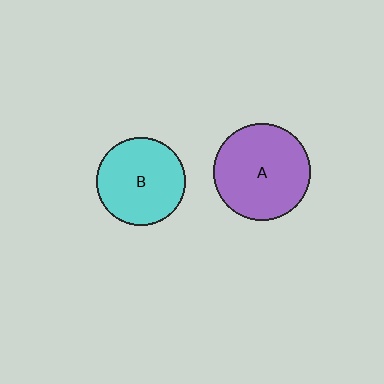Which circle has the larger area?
Circle A (purple).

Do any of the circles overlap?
No, none of the circles overlap.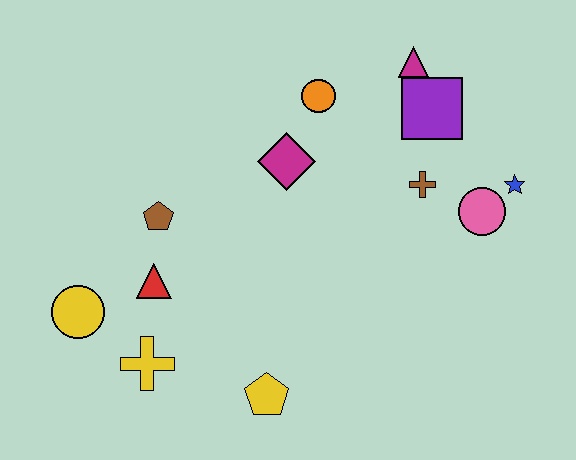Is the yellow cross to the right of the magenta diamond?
No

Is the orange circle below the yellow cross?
No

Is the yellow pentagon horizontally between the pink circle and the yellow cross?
Yes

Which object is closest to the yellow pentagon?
The yellow cross is closest to the yellow pentagon.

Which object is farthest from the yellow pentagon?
The magenta triangle is farthest from the yellow pentagon.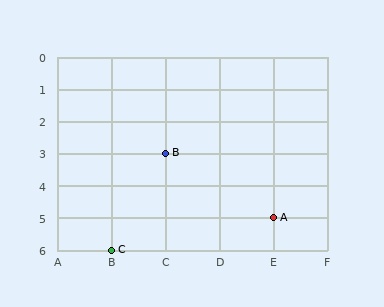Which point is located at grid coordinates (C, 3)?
Point B is at (C, 3).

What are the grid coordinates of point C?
Point C is at grid coordinates (B, 6).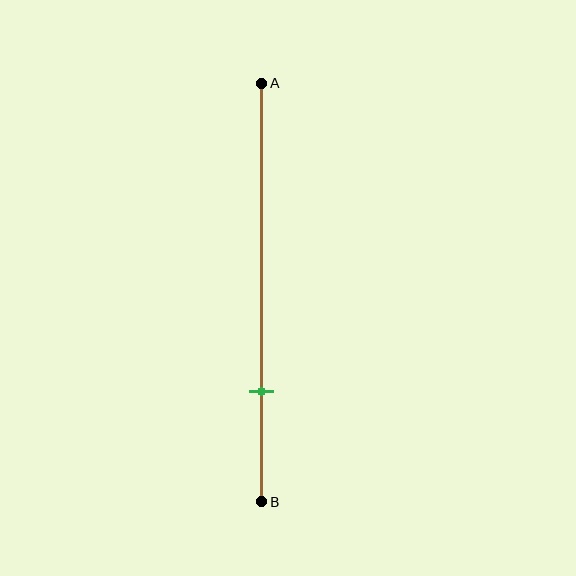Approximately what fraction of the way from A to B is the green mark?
The green mark is approximately 75% of the way from A to B.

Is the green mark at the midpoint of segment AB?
No, the mark is at about 75% from A, not at the 50% midpoint.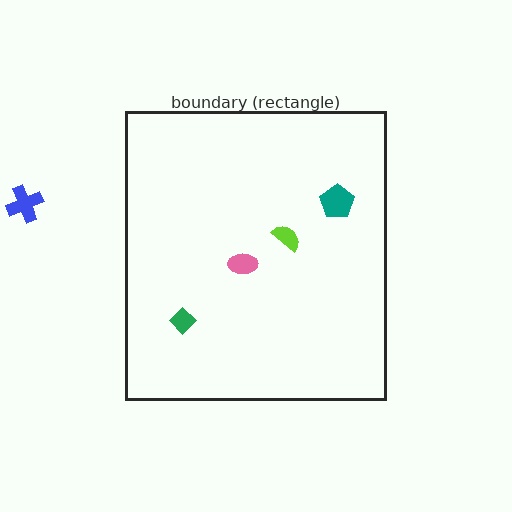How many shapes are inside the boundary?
4 inside, 1 outside.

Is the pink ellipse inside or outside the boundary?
Inside.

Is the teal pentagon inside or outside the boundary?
Inside.